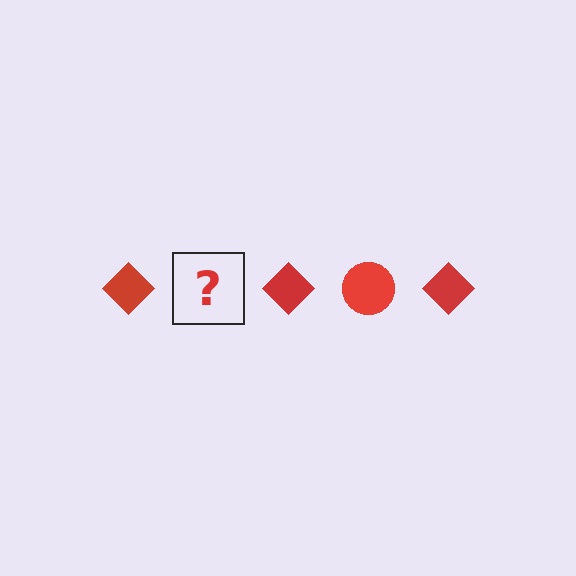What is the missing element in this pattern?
The missing element is a red circle.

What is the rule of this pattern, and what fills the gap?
The rule is that the pattern cycles through diamond, circle shapes in red. The gap should be filled with a red circle.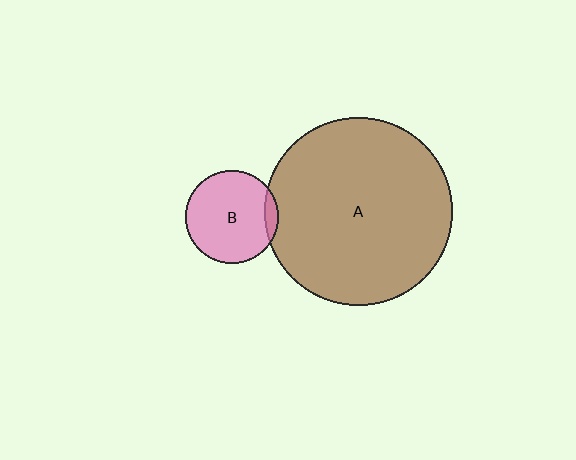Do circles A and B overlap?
Yes.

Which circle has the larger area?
Circle A (brown).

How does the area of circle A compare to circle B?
Approximately 4.1 times.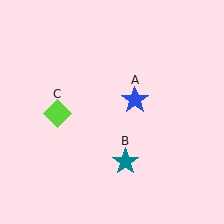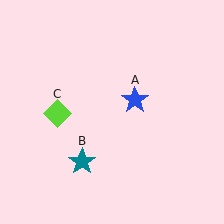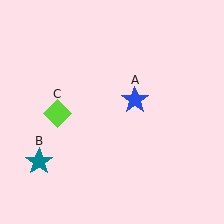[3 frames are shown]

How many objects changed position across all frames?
1 object changed position: teal star (object B).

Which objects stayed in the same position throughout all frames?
Blue star (object A) and lime diamond (object C) remained stationary.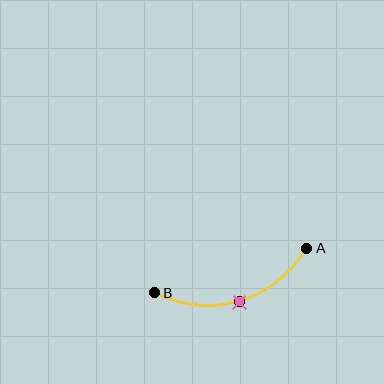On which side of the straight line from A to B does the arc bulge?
The arc bulges below the straight line connecting A and B.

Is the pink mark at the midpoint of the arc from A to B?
Yes. The pink mark lies on the arc at equal arc-length from both A and B — it is the arc midpoint.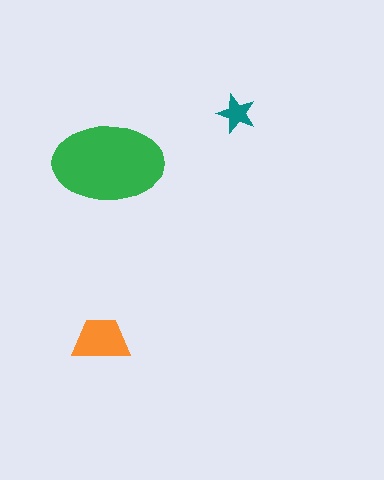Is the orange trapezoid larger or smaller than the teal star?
Larger.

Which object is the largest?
The green ellipse.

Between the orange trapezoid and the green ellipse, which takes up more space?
The green ellipse.